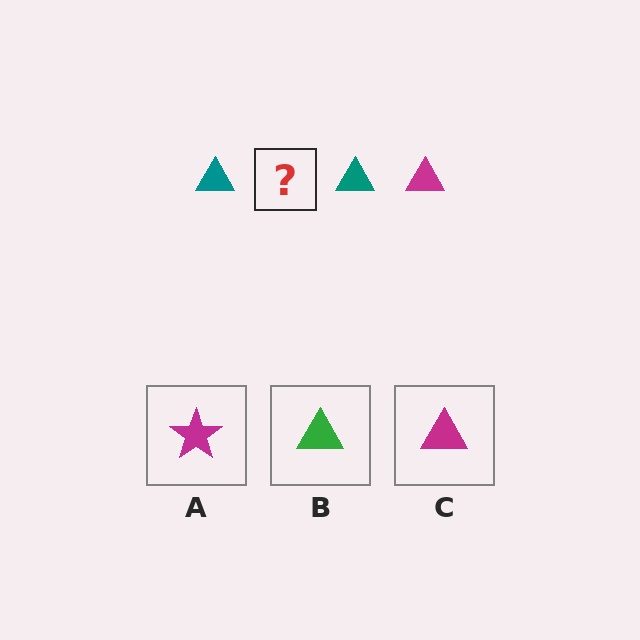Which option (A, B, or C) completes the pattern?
C.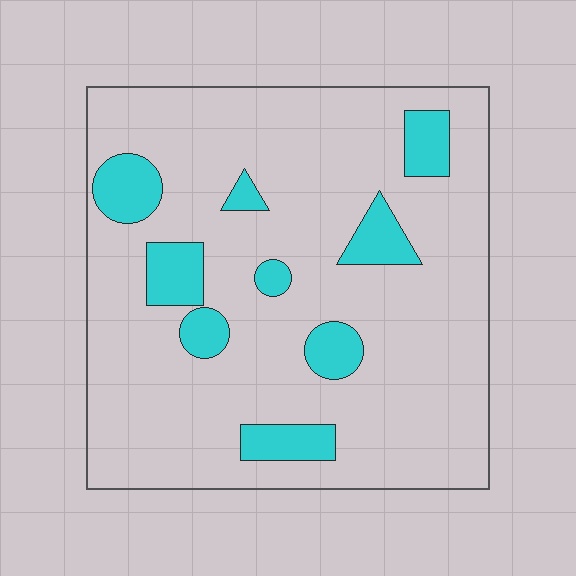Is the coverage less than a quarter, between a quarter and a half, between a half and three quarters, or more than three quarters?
Less than a quarter.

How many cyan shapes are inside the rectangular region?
9.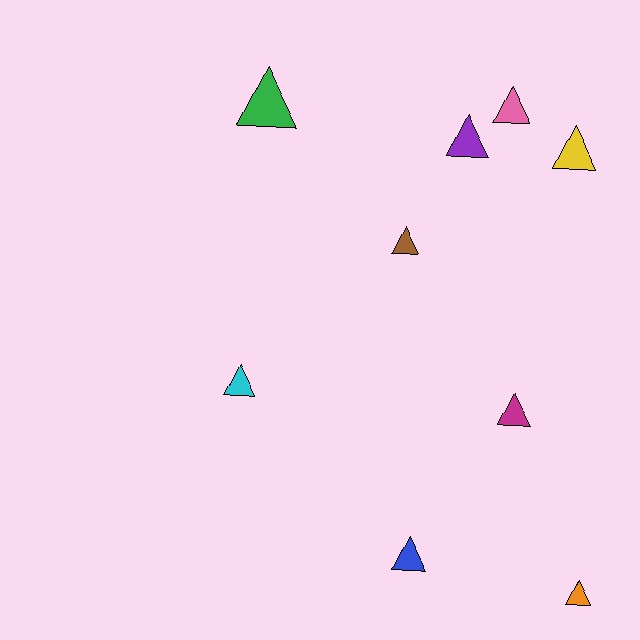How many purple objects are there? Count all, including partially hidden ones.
There is 1 purple object.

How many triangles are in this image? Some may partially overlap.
There are 9 triangles.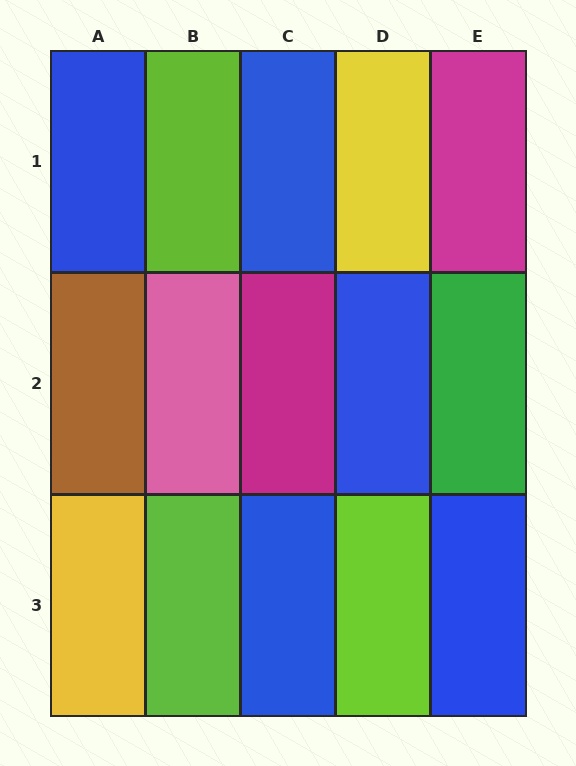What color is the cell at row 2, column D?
Blue.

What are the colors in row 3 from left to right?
Yellow, lime, blue, lime, blue.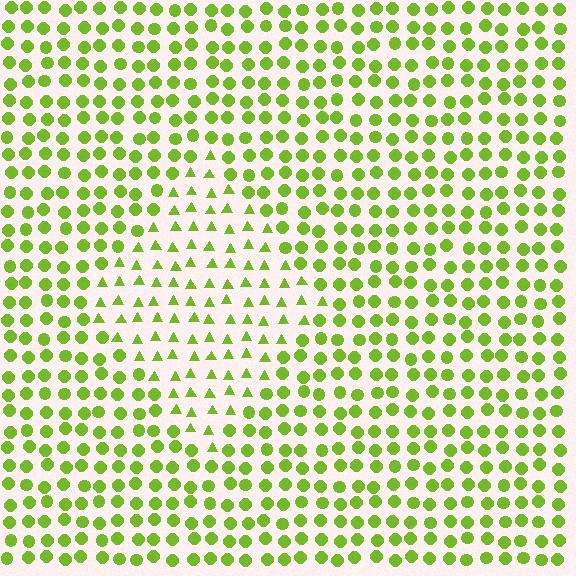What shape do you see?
I see a diamond.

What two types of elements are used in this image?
The image uses triangles inside the diamond region and circles outside it.